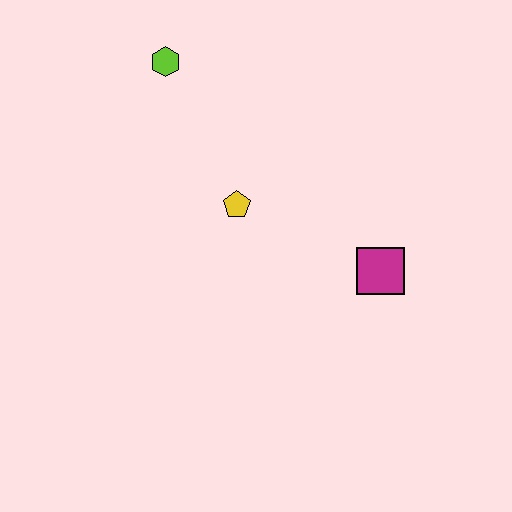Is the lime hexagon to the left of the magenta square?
Yes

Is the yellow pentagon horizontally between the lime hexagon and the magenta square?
Yes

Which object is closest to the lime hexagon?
The yellow pentagon is closest to the lime hexagon.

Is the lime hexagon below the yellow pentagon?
No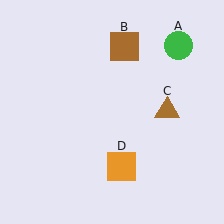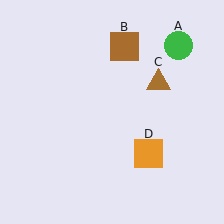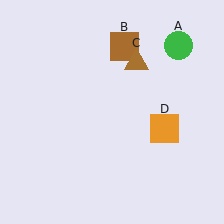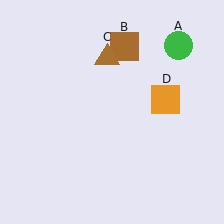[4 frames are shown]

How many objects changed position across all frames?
2 objects changed position: brown triangle (object C), orange square (object D).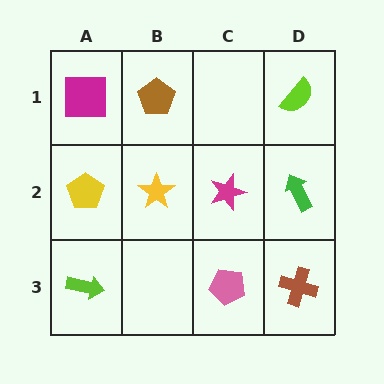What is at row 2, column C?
A magenta star.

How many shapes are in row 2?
4 shapes.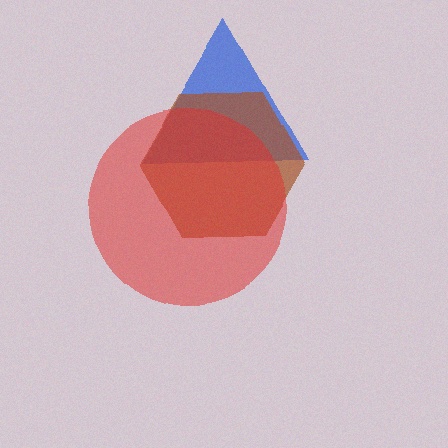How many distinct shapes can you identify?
There are 3 distinct shapes: a blue triangle, a brown hexagon, a red circle.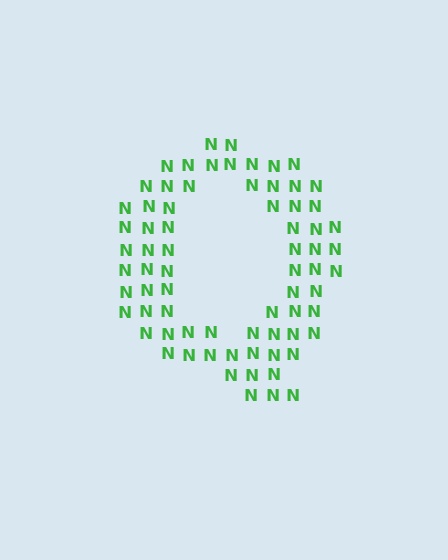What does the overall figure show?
The overall figure shows the letter Q.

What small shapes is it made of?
It is made of small letter N's.